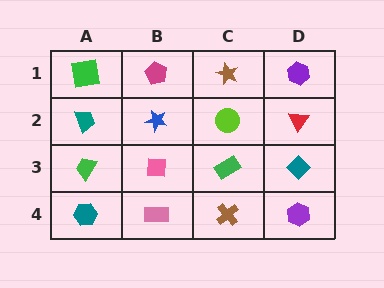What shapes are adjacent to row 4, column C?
A green rectangle (row 3, column C), a pink rectangle (row 4, column B), a purple hexagon (row 4, column D).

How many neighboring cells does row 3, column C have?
4.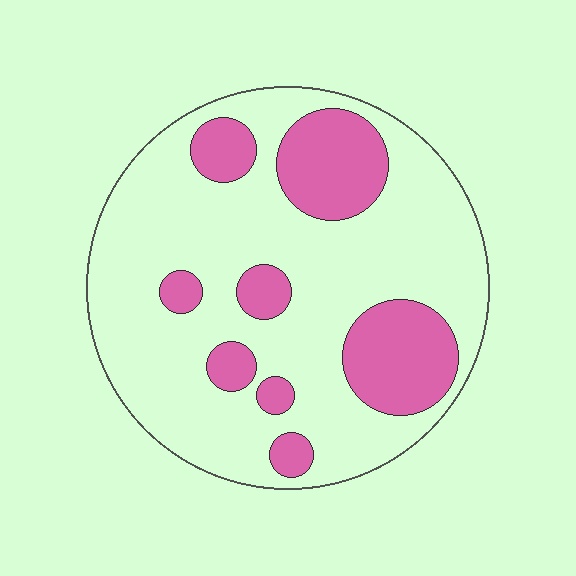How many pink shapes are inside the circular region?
8.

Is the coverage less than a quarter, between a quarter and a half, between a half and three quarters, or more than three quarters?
Between a quarter and a half.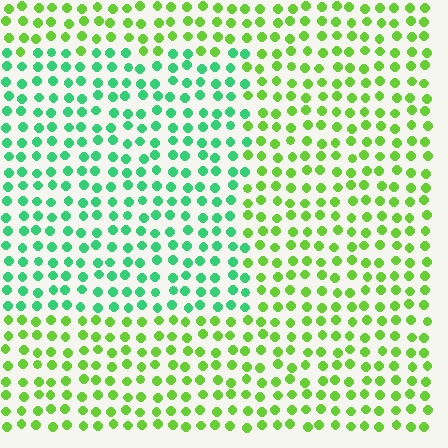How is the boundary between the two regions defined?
The boundary is defined purely by a slight shift in hue (about 46 degrees). Spacing, size, and orientation are identical on both sides.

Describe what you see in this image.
The image is filled with small lime elements in a uniform arrangement. A rectangle-shaped region is visible where the elements are tinted to a slightly different hue, forming a subtle color boundary.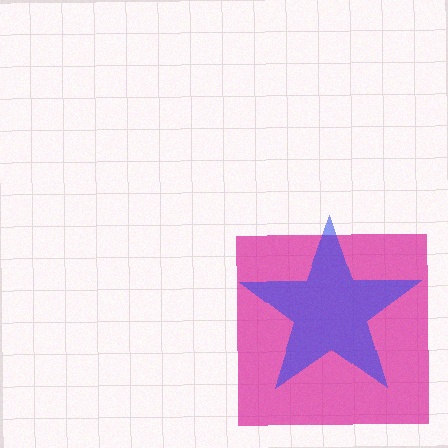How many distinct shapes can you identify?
There are 2 distinct shapes: a magenta square, a blue star.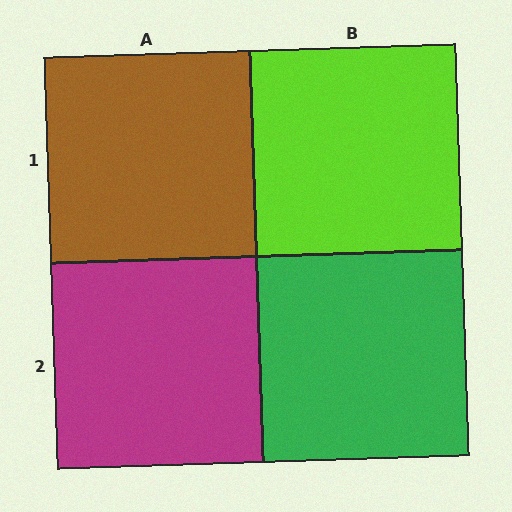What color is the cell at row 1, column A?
Brown.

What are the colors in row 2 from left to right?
Magenta, green.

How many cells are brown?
1 cell is brown.